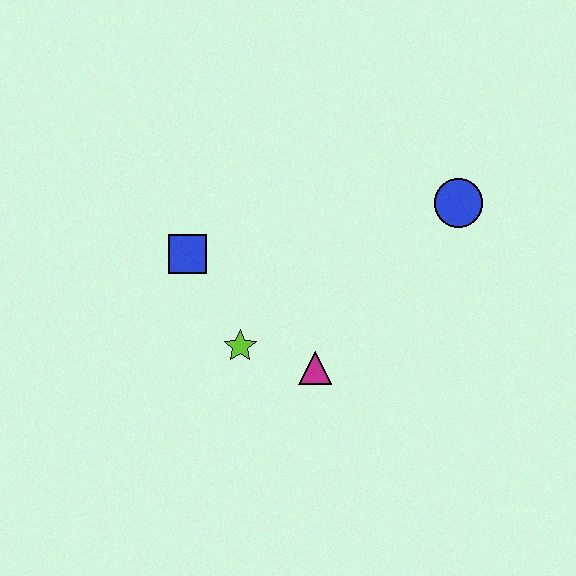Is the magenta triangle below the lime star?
Yes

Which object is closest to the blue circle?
The magenta triangle is closest to the blue circle.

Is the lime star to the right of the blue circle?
No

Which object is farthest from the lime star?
The blue circle is farthest from the lime star.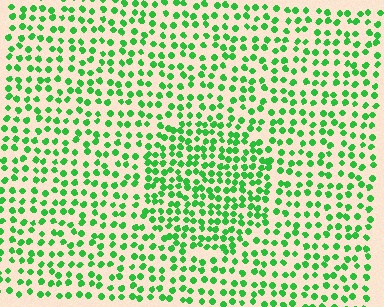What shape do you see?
I see a circle.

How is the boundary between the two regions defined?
The boundary is defined by a change in element density (approximately 1.6x ratio). All elements are the same color, size, and shape.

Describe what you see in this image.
The image contains small green elements arranged at two different densities. A circle-shaped region is visible where the elements are more densely packed than the surrounding area.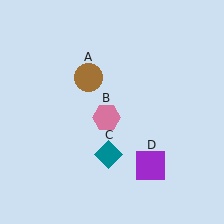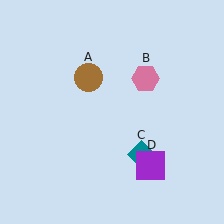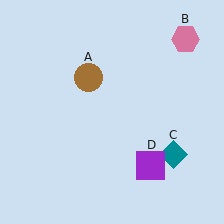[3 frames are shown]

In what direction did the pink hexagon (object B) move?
The pink hexagon (object B) moved up and to the right.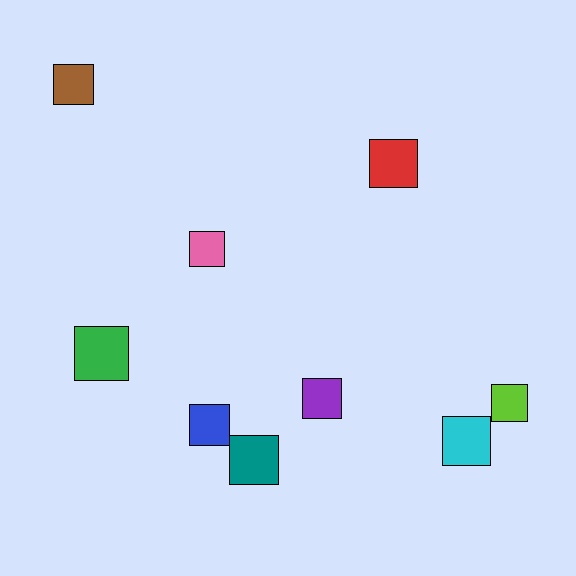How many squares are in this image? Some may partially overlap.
There are 9 squares.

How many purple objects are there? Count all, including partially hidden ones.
There is 1 purple object.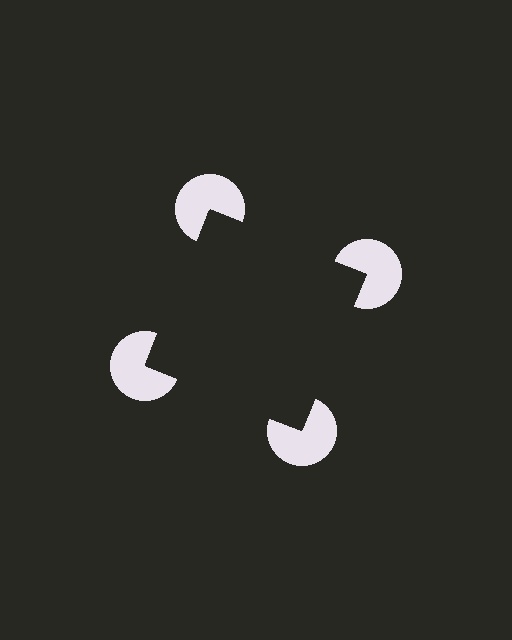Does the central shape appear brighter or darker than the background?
It typically appears slightly darker than the background, even though no actual brightness change is drawn.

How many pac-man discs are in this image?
There are 4 — one at each vertex of the illusory square.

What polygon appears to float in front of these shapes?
An illusory square — its edges are inferred from the aligned wedge cuts in the pac-man discs, not physically drawn.